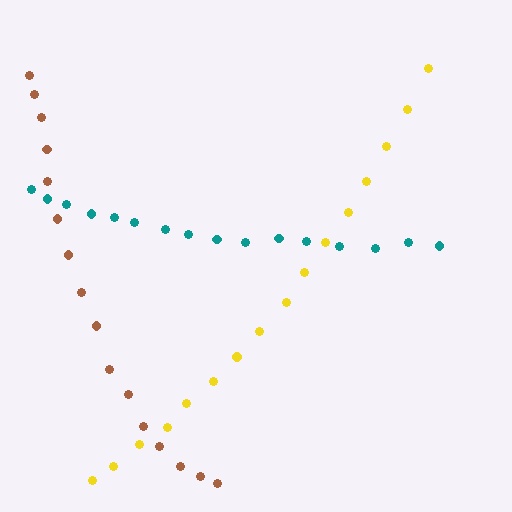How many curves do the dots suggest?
There are 3 distinct paths.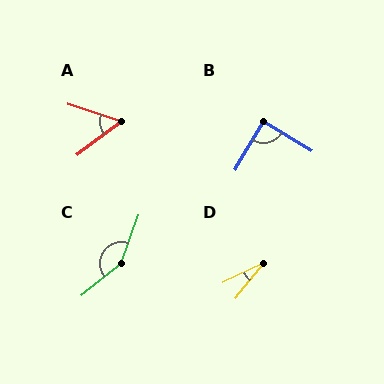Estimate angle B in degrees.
Approximately 89 degrees.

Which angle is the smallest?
D, at approximately 26 degrees.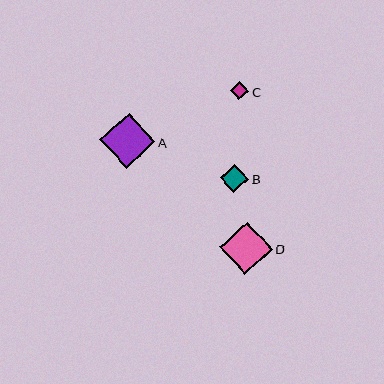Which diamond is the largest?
Diamond A is the largest with a size of approximately 55 pixels.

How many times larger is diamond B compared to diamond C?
Diamond B is approximately 1.6 times the size of diamond C.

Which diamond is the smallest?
Diamond C is the smallest with a size of approximately 18 pixels.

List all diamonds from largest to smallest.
From largest to smallest: A, D, B, C.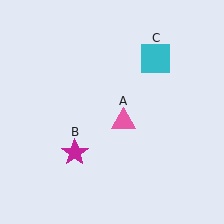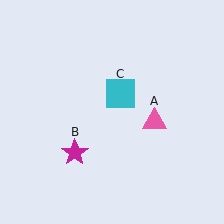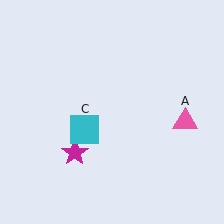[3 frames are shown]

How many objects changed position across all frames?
2 objects changed position: pink triangle (object A), cyan square (object C).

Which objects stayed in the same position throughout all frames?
Magenta star (object B) remained stationary.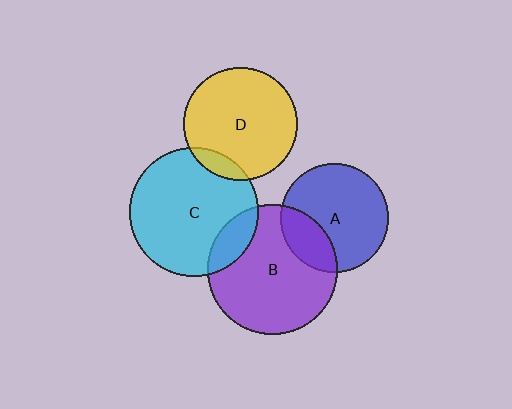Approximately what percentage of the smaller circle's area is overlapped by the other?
Approximately 25%.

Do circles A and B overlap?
Yes.